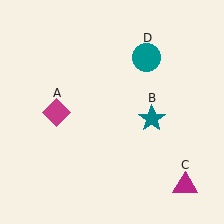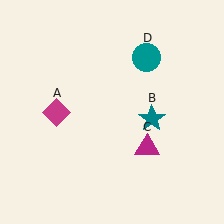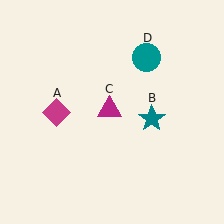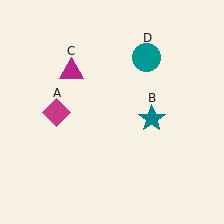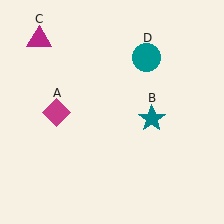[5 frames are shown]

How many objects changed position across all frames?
1 object changed position: magenta triangle (object C).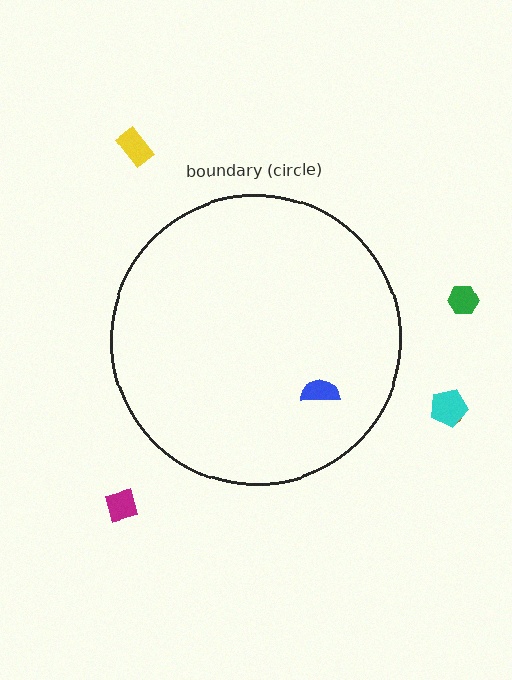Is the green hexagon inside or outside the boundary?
Outside.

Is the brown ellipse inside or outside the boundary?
Outside.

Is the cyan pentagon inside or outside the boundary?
Outside.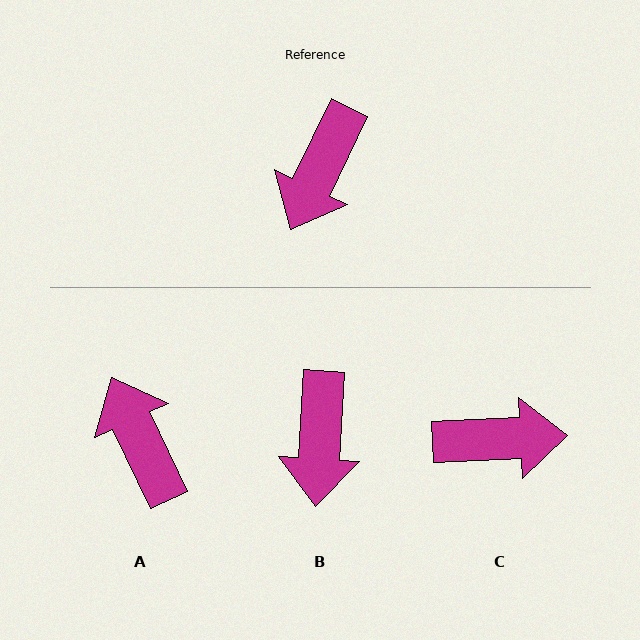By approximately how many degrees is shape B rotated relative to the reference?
Approximately 22 degrees counter-clockwise.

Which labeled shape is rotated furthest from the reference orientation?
A, about 129 degrees away.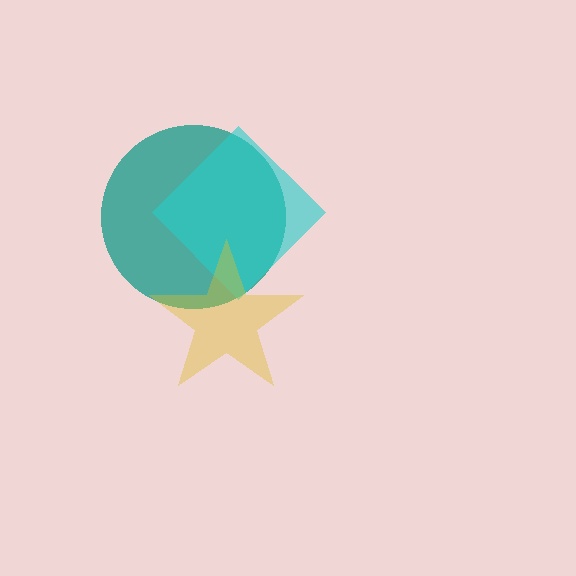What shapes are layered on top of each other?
The layered shapes are: a teal circle, a cyan diamond, a yellow star.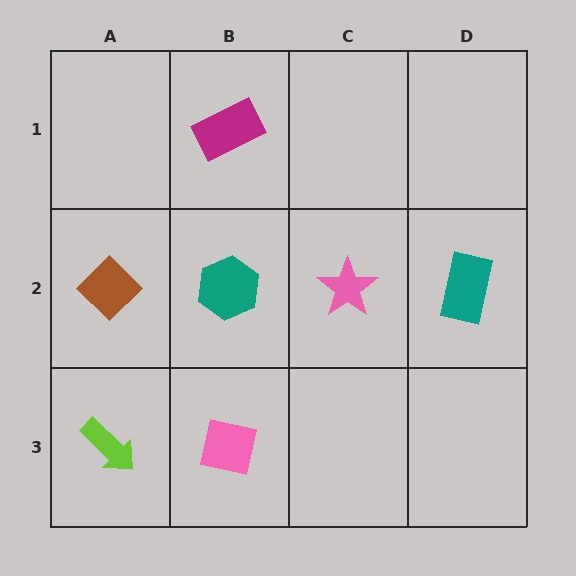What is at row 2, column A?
A brown diamond.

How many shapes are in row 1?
1 shape.